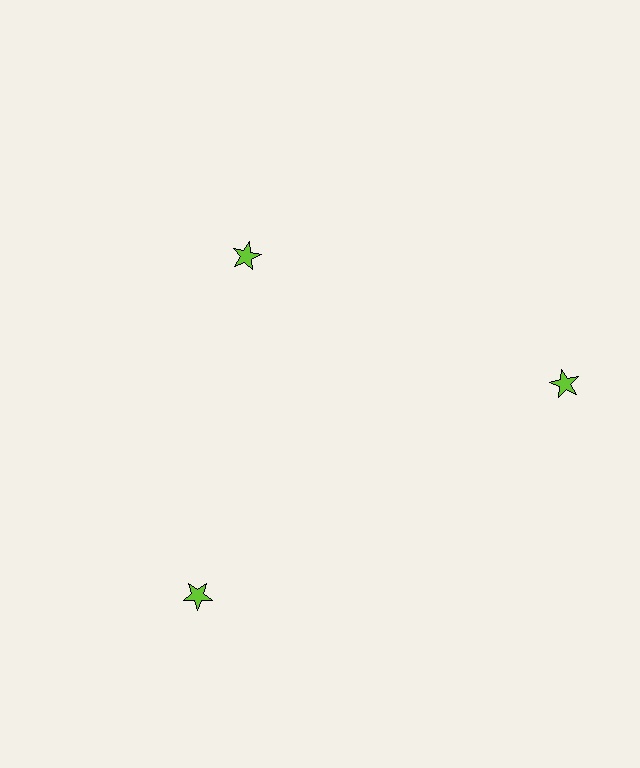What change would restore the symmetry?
The symmetry would be restored by moving it outward, back onto the ring so that all 3 stars sit at equal angles and equal distance from the center.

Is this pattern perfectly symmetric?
No. The 3 lime stars are arranged in a ring, but one element near the 11 o'clock position is pulled inward toward the center, breaking the 3-fold rotational symmetry.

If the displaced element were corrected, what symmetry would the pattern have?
It would have 3-fold rotational symmetry — the pattern would map onto itself every 120 degrees.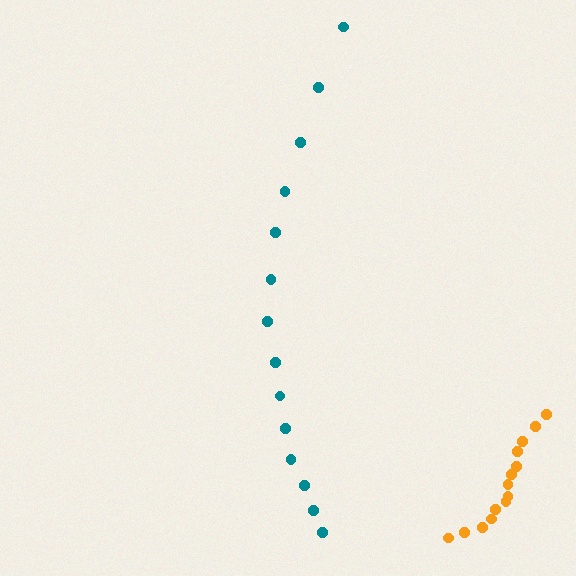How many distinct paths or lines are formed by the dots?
There are 2 distinct paths.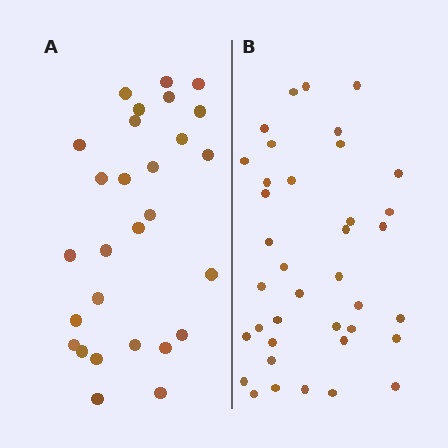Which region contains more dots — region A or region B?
Region B (the right region) has more dots.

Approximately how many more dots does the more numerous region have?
Region B has roughly 10 or so more dots than region A.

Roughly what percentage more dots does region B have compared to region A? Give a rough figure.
About 35% more.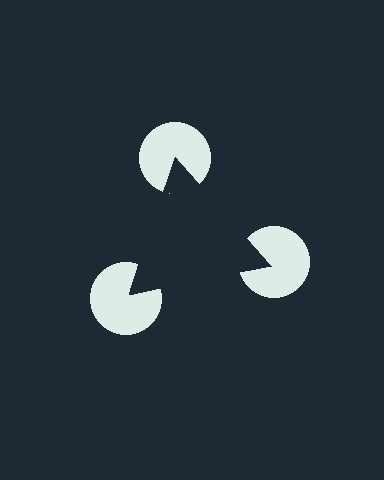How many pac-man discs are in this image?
There are 3 — one at each vertex of the illusory triangle.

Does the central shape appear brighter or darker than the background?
It typically appears slightly darker than the background, even though no actual brightness change is drawn.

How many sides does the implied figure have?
3 sides.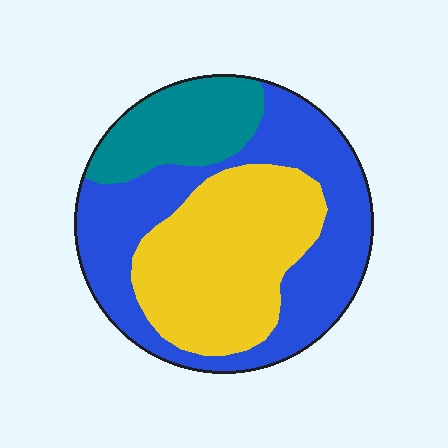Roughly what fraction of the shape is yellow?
Yellow takes up about three eighths (3/8) of the shape.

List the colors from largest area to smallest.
From largest to smallest: blue, yellow, teal.